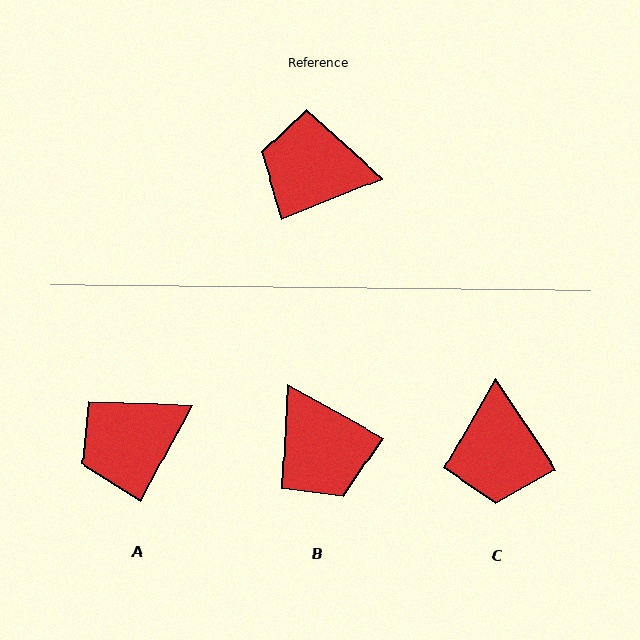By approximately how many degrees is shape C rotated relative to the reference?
Approximately 102 degrees counter-clockwise.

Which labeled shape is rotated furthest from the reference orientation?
B, about 129 degrees away.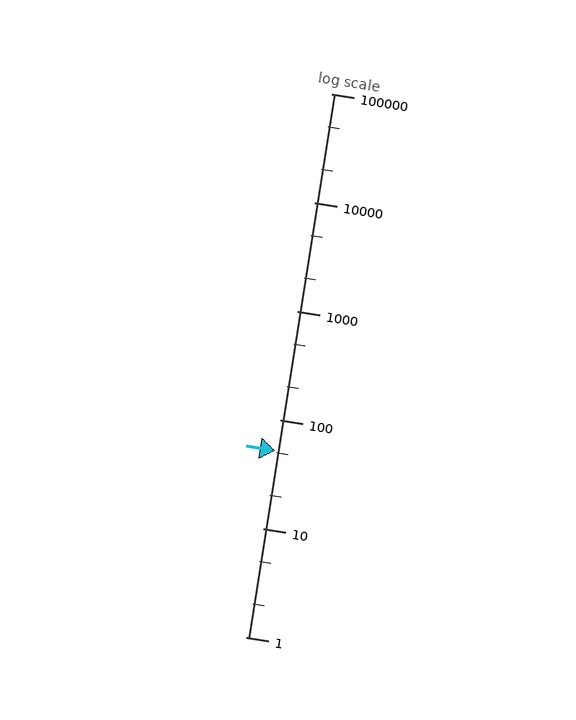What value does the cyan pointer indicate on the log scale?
The pointer indicates approximately 52.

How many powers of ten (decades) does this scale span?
The scale spans 5 decades, from 1 to 100000.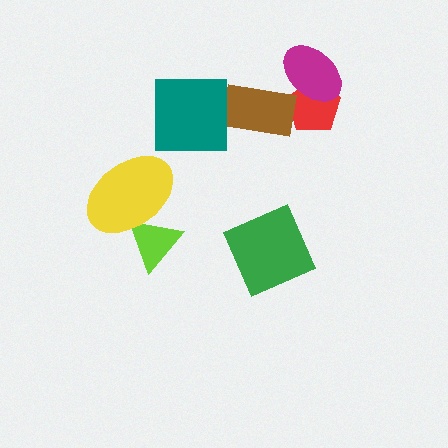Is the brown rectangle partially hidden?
No, no other shape covers it.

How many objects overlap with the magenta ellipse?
1 object overlaps with the magenta ellipse.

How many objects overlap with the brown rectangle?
1 object overlaps with the brown rectangle.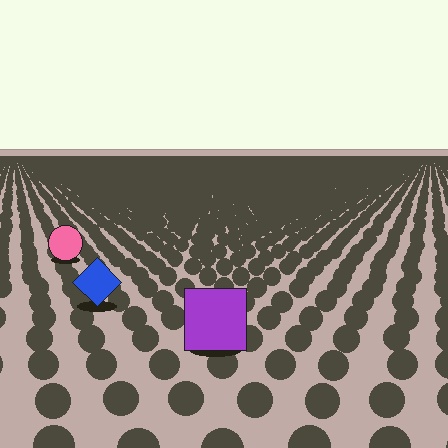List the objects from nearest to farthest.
From nearest to farthest: the purple square, the blue diamond, the pink circle.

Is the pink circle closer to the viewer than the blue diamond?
No. The blue diamond is closer — you can tell from the texture gradient: the ground texture is coarser near it.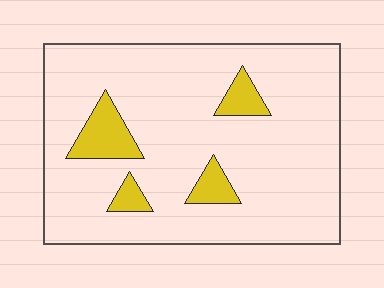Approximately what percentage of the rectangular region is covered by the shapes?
Approximately 10%.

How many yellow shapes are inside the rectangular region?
4.